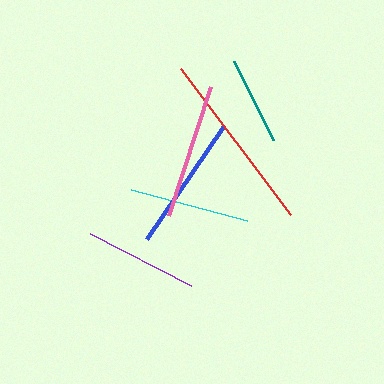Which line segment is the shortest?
The teal line is the shortest at approximately 88 pixels.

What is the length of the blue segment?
The blue segment is approximately 138 pixels long.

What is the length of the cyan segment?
The cyan segment is approximately 120 pixels long.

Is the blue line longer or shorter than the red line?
The red line is longer than the blue line.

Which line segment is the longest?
The red line is the longest at approximately 183 pixels.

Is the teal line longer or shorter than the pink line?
The pink line is longer than the teal line.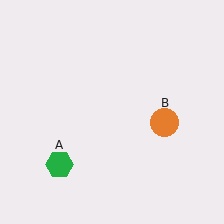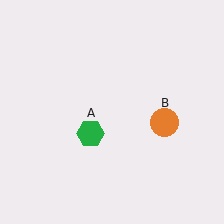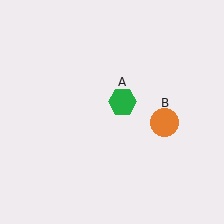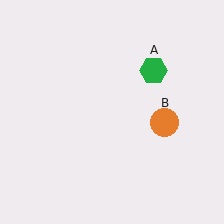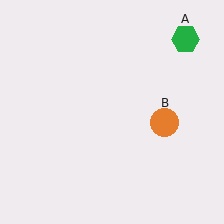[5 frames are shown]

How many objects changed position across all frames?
1 object changed position: green hexagon (object A).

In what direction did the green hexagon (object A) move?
The green hexagon (object A) moved up and to the right.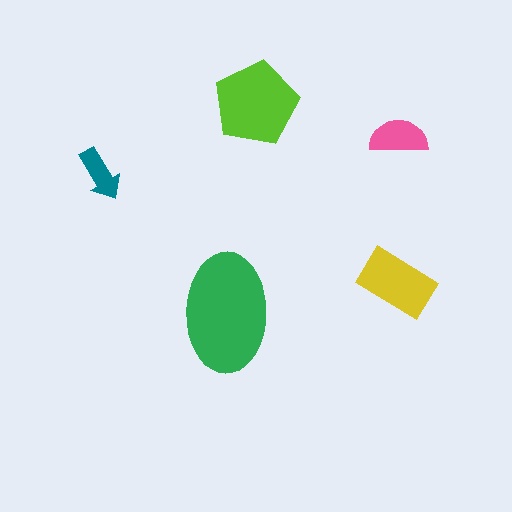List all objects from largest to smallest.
The green ellipse, the lime pentagon, the yellow rectangle, the pink semicircle, the teal arrow.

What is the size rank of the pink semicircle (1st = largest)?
4th.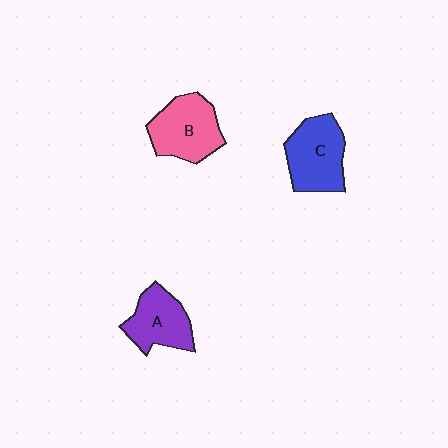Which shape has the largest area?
Shape C (blue).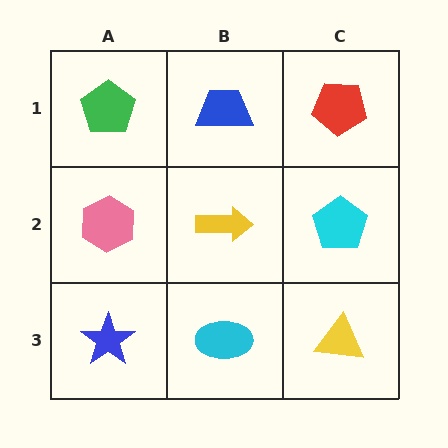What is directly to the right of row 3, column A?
A cyan ellipse.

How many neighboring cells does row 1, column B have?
3.